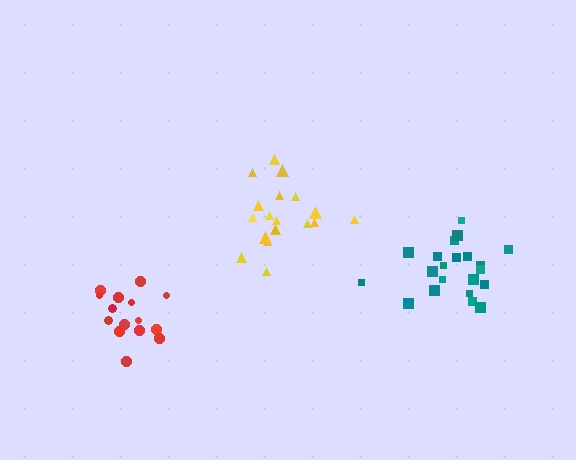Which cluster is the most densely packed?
Red.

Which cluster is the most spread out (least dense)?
Yellow.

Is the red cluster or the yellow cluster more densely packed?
Red.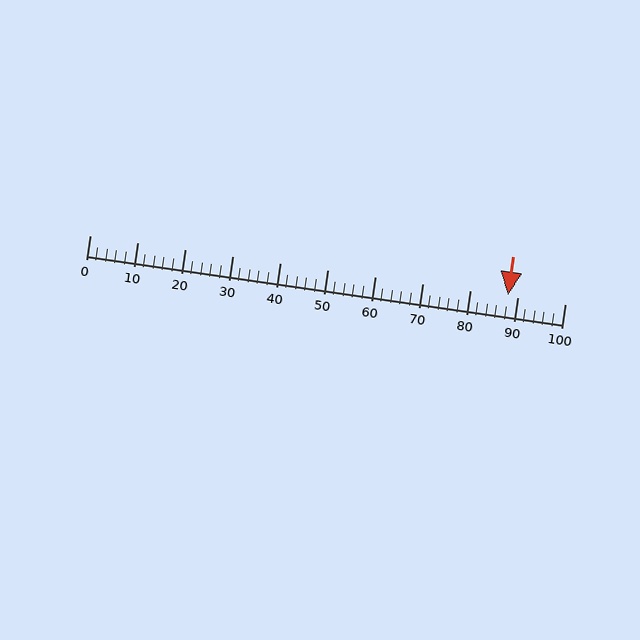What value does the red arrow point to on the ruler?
The red arrow points to approximately 88.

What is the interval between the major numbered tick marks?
The major tick marks are spaced 10 units apart.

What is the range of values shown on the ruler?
The ruler shows values from 0 to 100.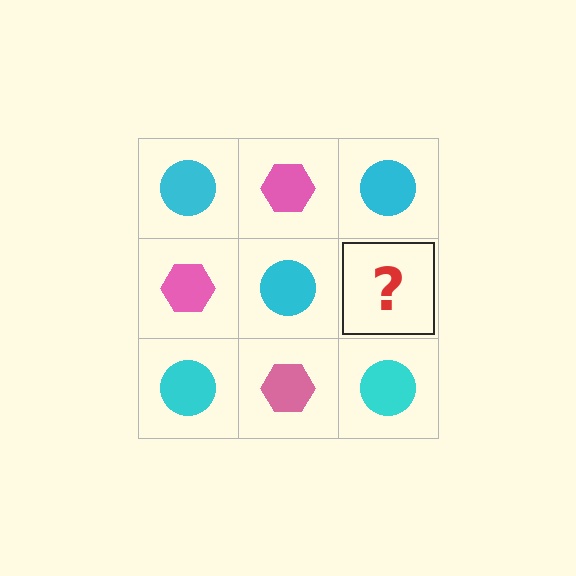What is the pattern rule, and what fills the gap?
The rule is that it alternates cyan circle and pink hexagon in a checkerboard pattern. The gap should be filled with a pink hexagon.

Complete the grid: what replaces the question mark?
The question mark should be replaced with a pink hexagon.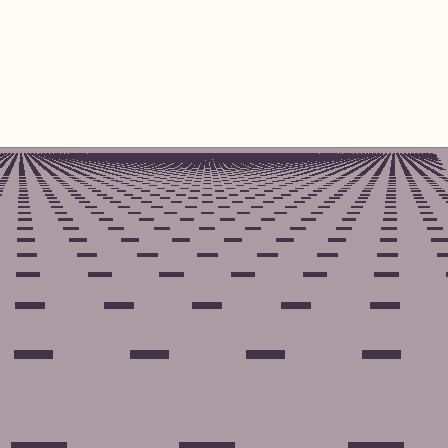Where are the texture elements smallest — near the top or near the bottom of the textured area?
Near the top.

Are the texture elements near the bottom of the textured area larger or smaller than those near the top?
Larger. Near the bottom, elements are closer to the viewer and appear at a bigger on-screen size.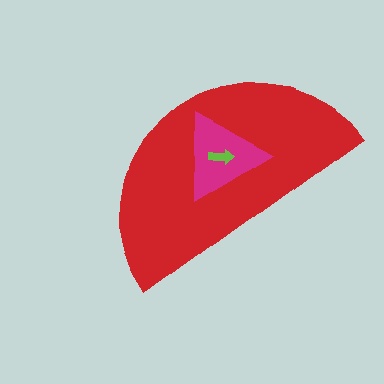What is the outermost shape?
The red semicircle.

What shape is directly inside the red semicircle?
The magenta triangle.